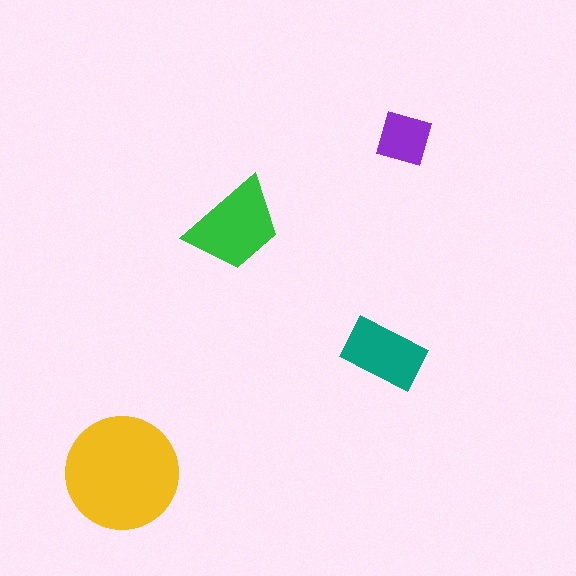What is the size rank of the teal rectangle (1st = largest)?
3rd.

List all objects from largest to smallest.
The yellow circle, the green trapezoid, the teal rectangle, the purple diamond.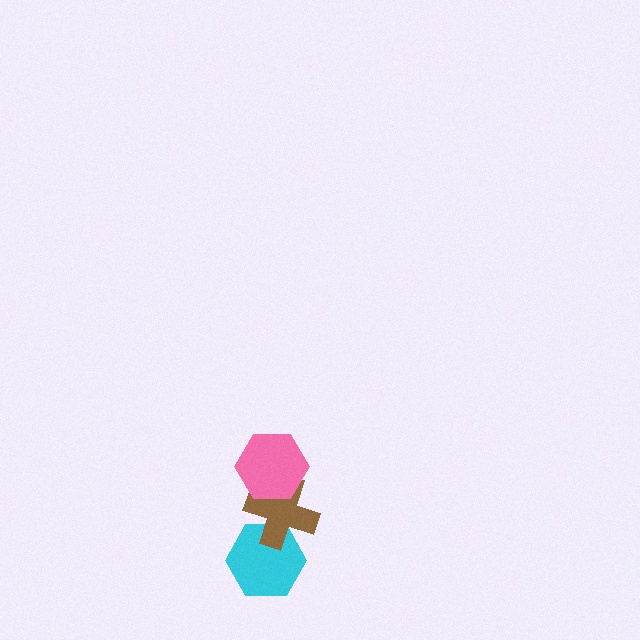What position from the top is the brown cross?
The brown cross is 2nd from the top.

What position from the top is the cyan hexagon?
The cyan hexagon is 3rd from the top.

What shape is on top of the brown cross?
The pink hexagon is on top of the brown cross.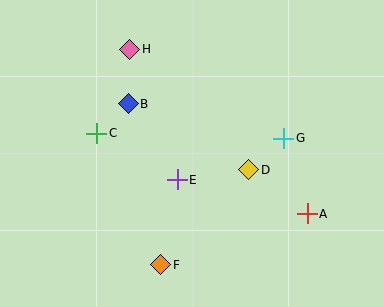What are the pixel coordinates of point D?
Point D is at (249, 170).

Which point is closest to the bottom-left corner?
Point F is closest to the bottom-left corner.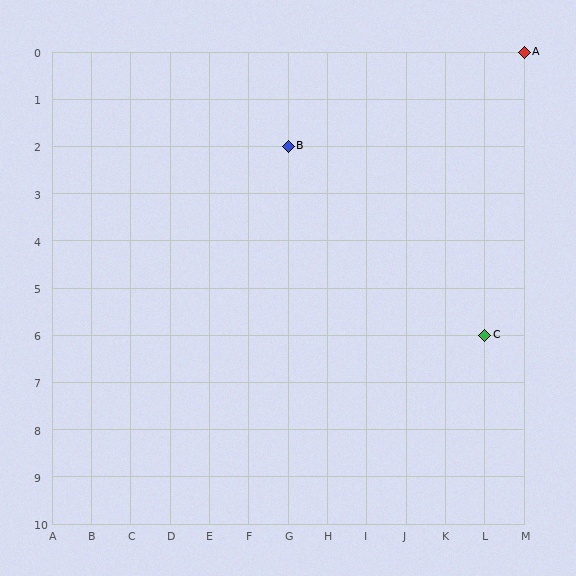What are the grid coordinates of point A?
Point A is at grid coordinates (M, 0).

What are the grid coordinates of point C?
Point C is at grid coordinates (L, 6).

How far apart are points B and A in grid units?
Points B and A are 6 columns and 2 rows apart (about 6.3 grid units diagonally).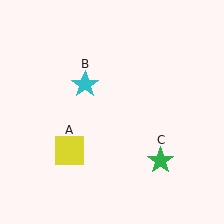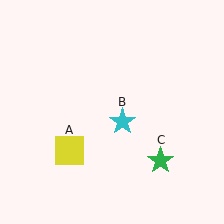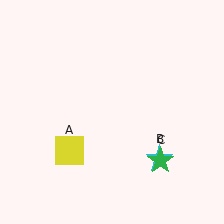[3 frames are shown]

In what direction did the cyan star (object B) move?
The cyan star (object B) moved down and to the right.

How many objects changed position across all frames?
1 object changed position: cyan star (object B).